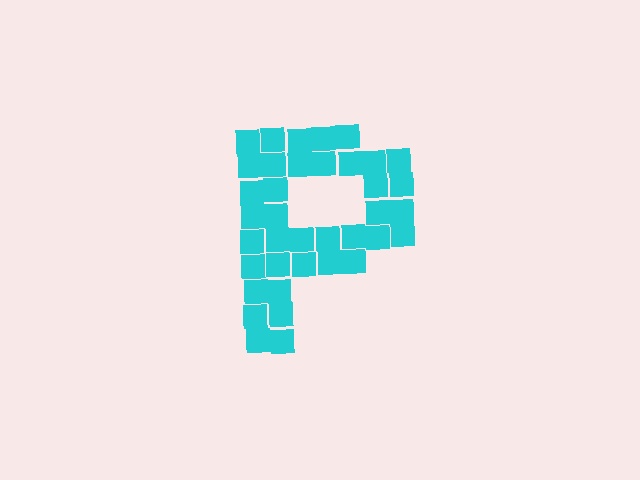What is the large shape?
The large shape is the letter P.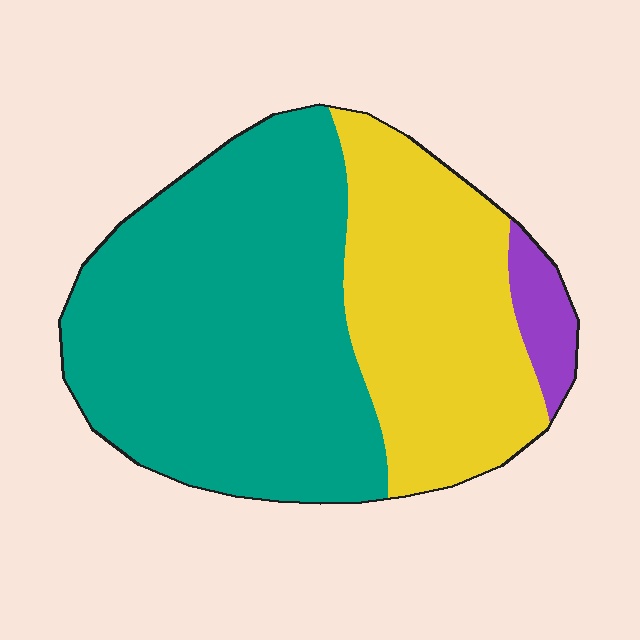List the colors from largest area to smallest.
From largest to smallest: teal, yellow, purple.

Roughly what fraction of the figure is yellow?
Yellow covers 35% of the figure.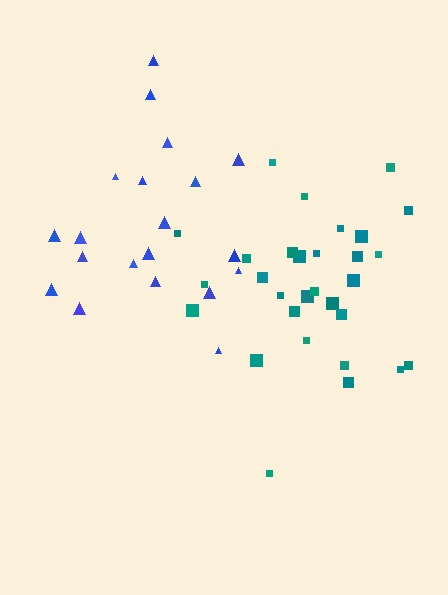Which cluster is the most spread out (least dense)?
Blue.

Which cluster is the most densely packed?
Teal.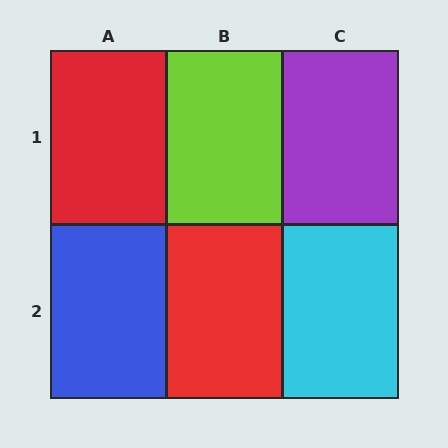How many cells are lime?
1 cell is lime.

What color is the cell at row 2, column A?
Blue.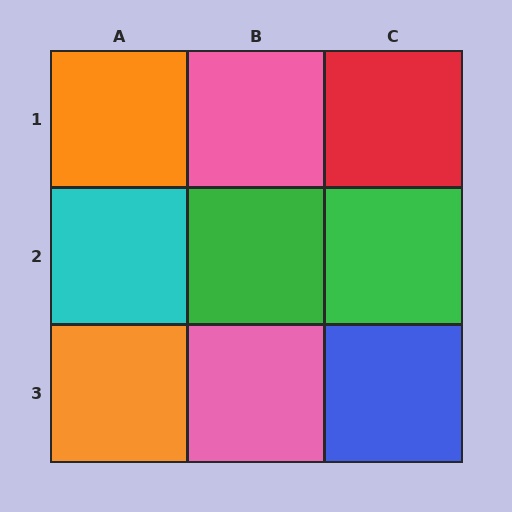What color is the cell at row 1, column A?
Orange.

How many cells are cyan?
1 cell is cyan.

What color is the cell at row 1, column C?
Red.